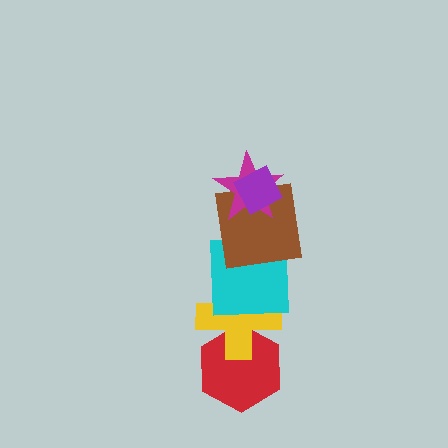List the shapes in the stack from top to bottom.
From top to bottom: the purple diamond, the magenta star, the brown square, the cyan square, the yellow cross, the red hexagon.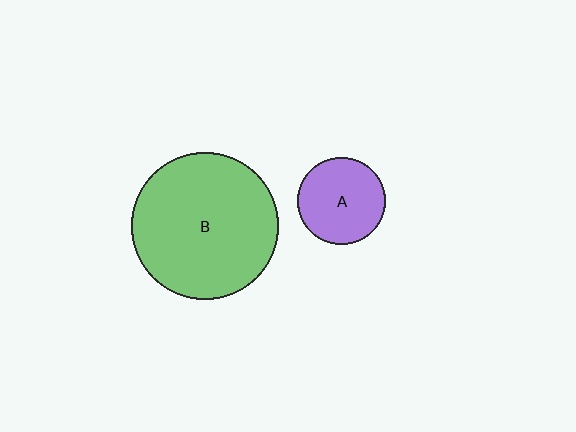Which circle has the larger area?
Circle B (green).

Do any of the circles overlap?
No, none of the circles overlap.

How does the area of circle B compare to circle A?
Approximately 2.8 times.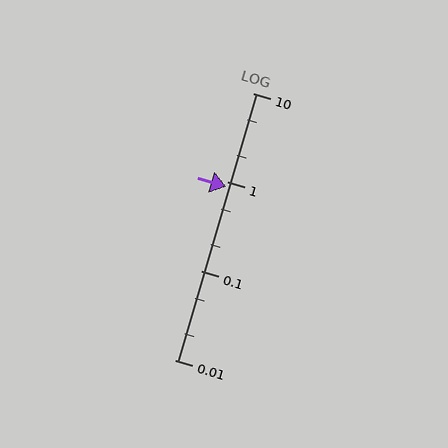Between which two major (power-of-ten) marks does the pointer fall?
The pointer is between 0.1 and 1.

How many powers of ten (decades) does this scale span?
The scale spans 3 decades, from 0.01 to 10.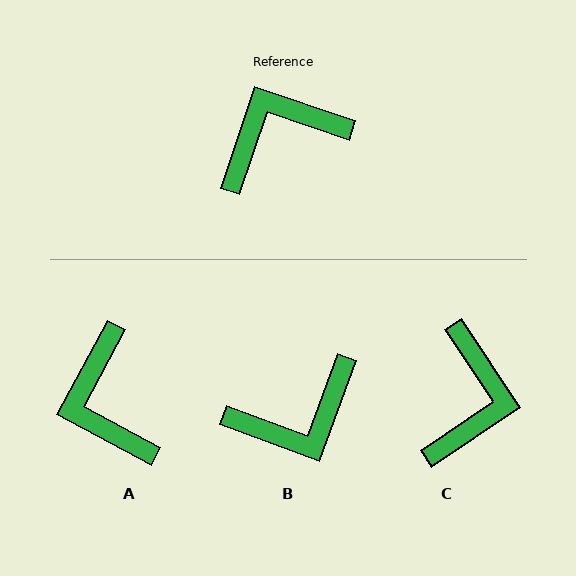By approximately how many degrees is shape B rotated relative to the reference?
Approximately 178 degrees counter-clockwise.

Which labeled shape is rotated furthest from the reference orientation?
B, about 178 degrees away.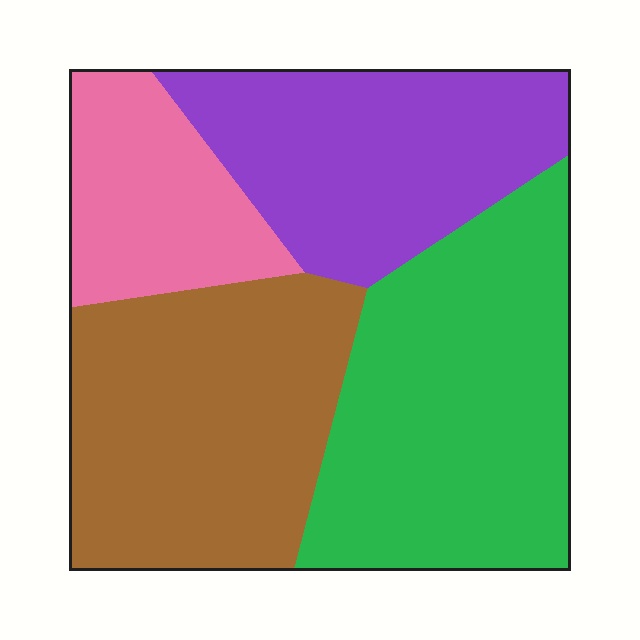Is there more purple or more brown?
Brown.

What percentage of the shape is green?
Green covers around 30% of the shape.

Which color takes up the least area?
Pink, at roughly 15%.